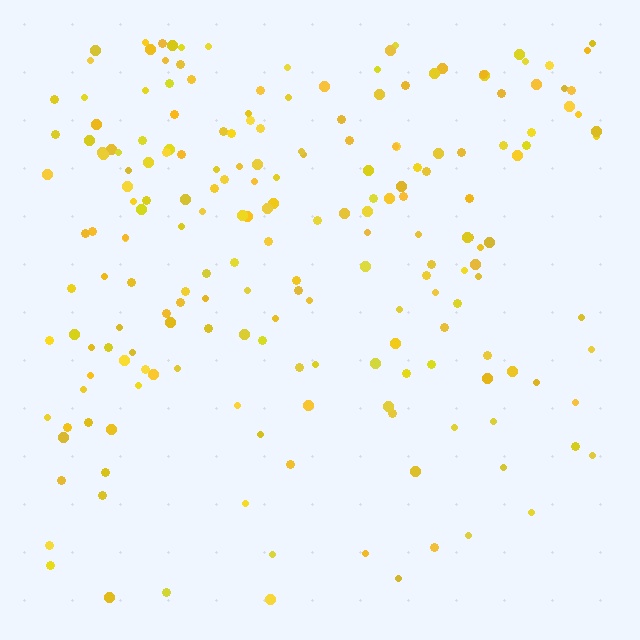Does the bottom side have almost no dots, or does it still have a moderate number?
Still a moderate number, just noticeably fewer than the top.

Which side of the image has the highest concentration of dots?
The top.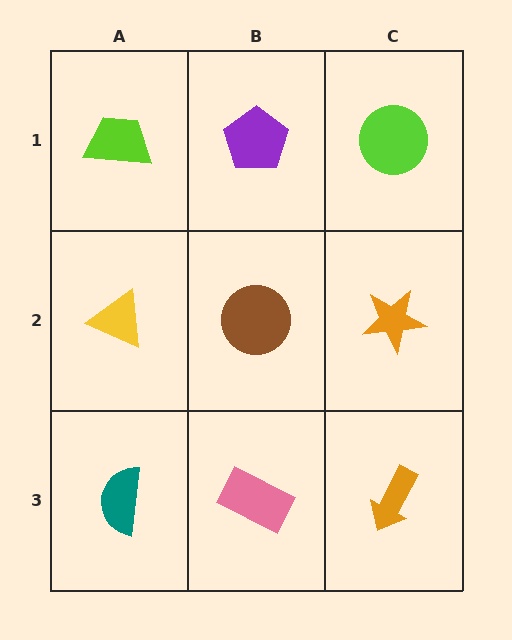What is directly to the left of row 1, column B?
A lime trapezoid.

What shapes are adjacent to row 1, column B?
A brown circle (row 2, column B), a lime trapezoid (row 1, column A), a lime circle (row 1, column C).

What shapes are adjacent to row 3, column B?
A brown circle (row 2, column B), a teal semicircle (row 3, column A), an orange arrow (row 3, column C).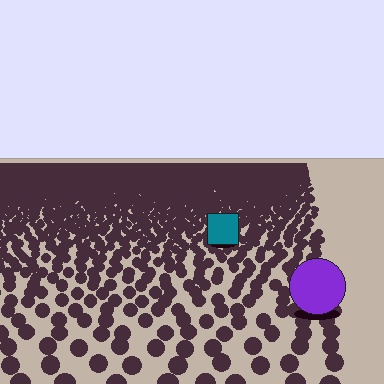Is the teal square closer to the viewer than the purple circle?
No. The purple circle is closer — you can tell from the texture gradient: the ground texture is coarser near it.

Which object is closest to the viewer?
The purple circle is closest. The texture marks near it are larger and more spread out.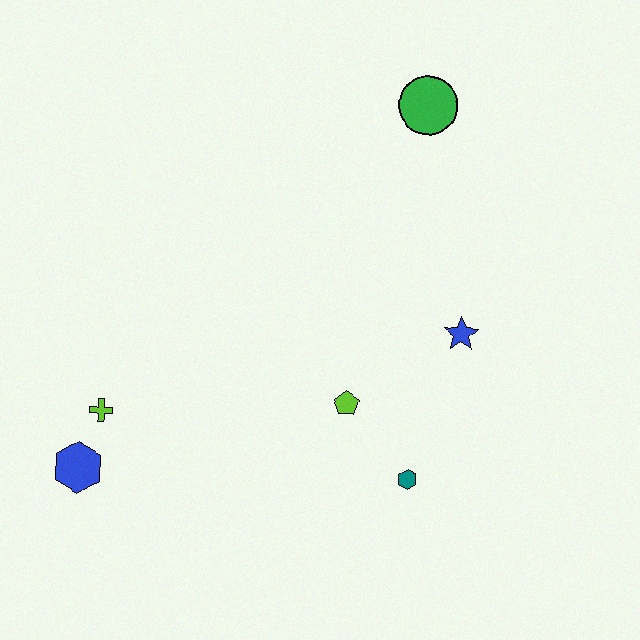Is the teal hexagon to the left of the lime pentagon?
No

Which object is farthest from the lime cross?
The green circle is farthest from the lime cross.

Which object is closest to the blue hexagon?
The lime cross is closest to the blue hexagon.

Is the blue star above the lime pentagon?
Yes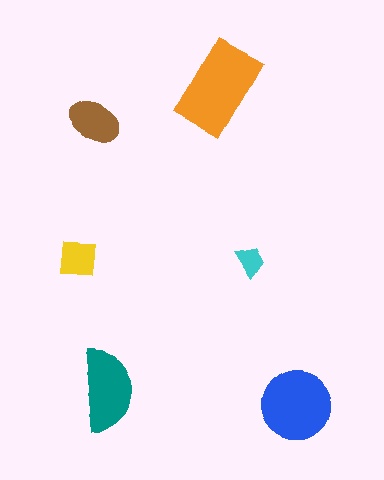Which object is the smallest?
The cyan trapezoid.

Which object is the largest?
The orange rectangle.